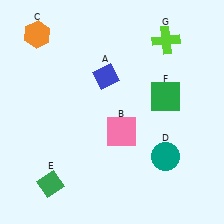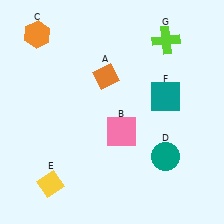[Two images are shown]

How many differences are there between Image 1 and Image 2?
There are 3 differences between the two images.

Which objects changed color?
A changed from blue to orange. E changed from green to yellow. F changed from green to teal.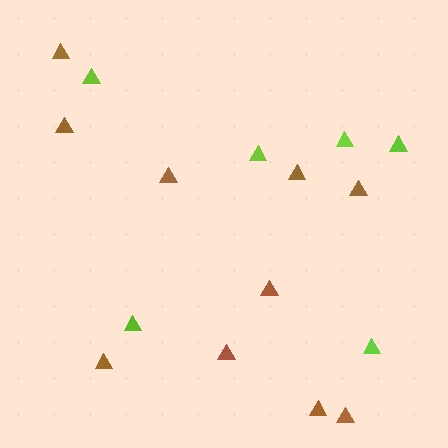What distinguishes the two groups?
There are 2 groups: one group of brown triangles (10) and one group of lime triangles (6).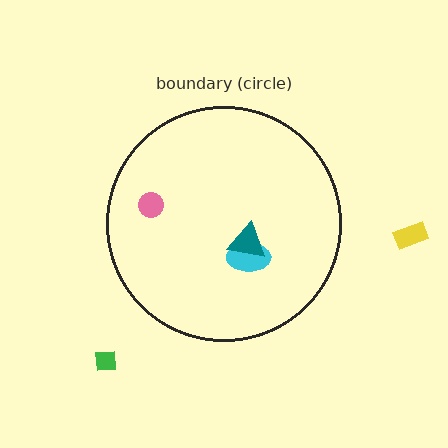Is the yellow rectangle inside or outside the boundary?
Outside.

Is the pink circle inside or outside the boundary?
Inside.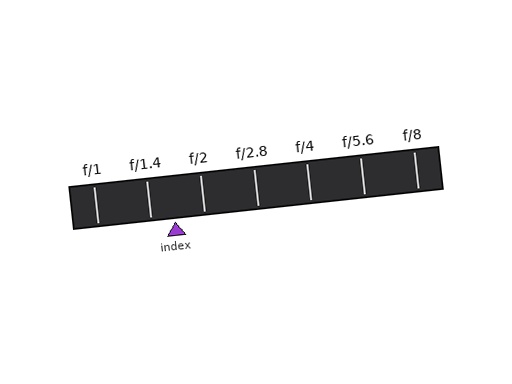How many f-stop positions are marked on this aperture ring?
There are 7 f-stop positions marked.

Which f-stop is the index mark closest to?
The index mark is closest to f/1.4.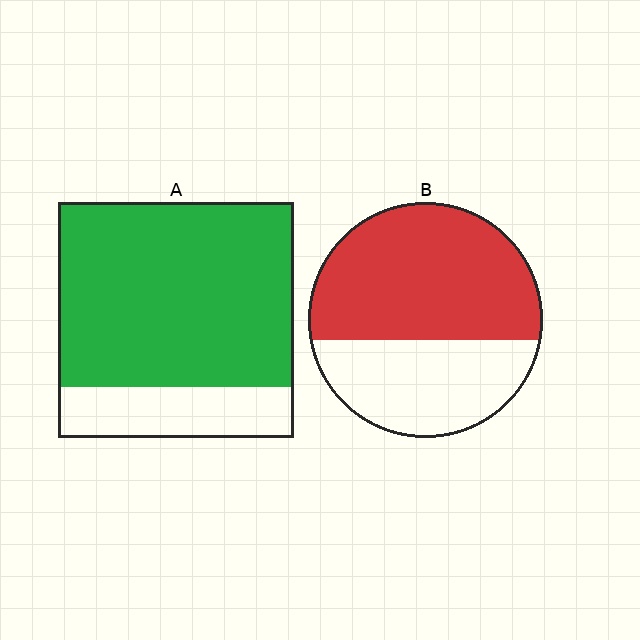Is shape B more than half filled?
Yes.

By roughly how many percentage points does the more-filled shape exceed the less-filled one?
By roughly 20 percentage points (A over B).